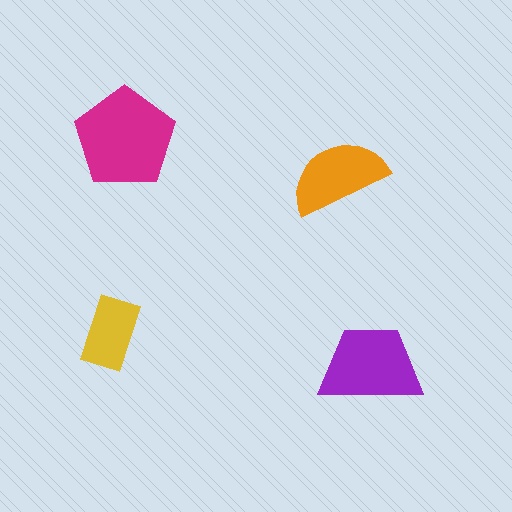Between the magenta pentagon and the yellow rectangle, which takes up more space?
The magenta pentagon.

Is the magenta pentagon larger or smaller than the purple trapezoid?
Larger.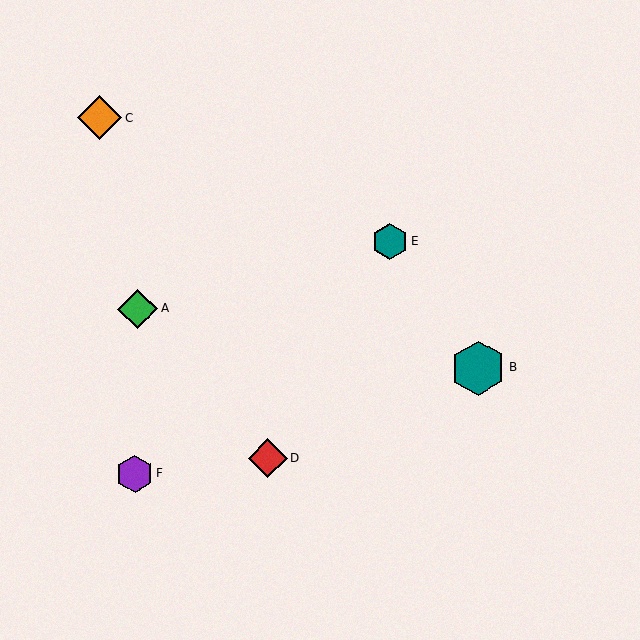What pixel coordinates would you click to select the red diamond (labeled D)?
Click at (268, 458) to select the red diamond D.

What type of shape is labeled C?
Shape C is an orange diamond.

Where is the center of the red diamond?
The center of the red diamond is at (268, 458).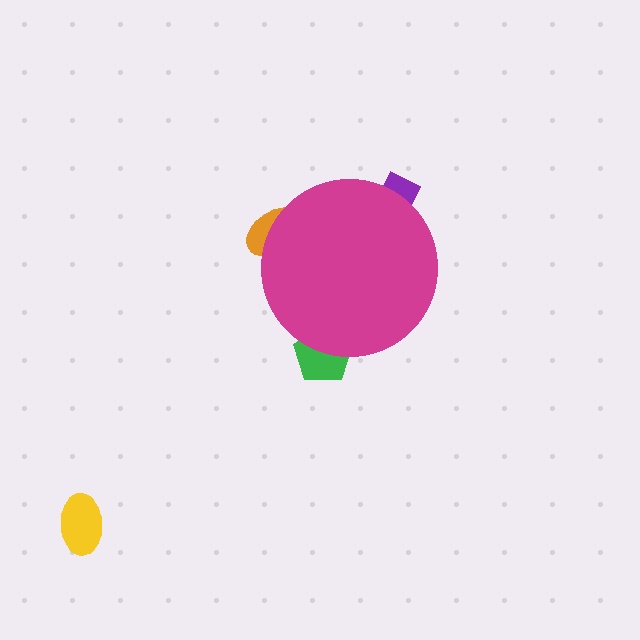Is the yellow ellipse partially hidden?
No, the yellow ellipse is fully visible.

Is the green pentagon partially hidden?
Yes, the green pentagon is partially hidden behind the magenta circle.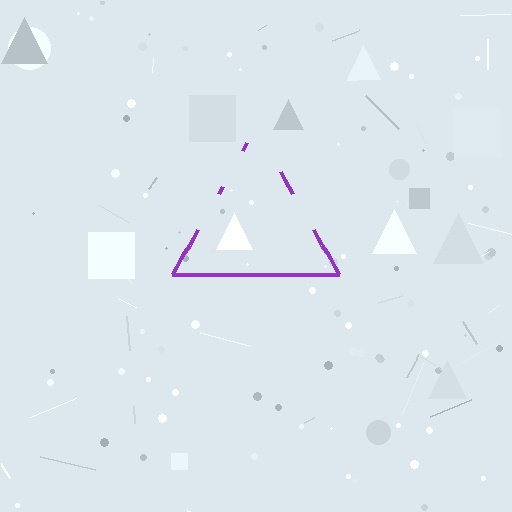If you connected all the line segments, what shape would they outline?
They would outline a triangle.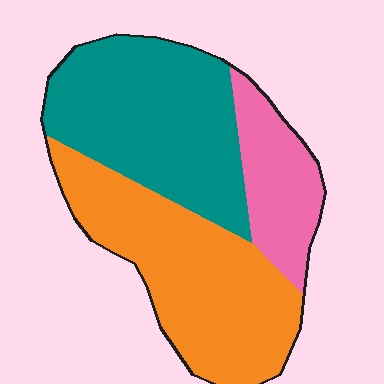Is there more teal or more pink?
Teal.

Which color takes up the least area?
Pink, at roughly 20%.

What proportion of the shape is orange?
Orange covers 42% of the shape.